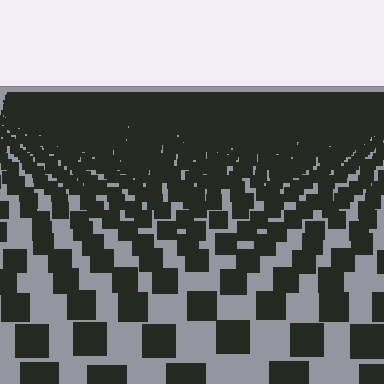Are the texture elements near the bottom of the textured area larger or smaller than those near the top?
Larger. Near the bottom, elements are closer to the viewer and appear at a bigger on-screen size.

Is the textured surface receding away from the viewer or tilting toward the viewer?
The surface is receding away from the viewer. Texture elements get smaller and denser toward the top.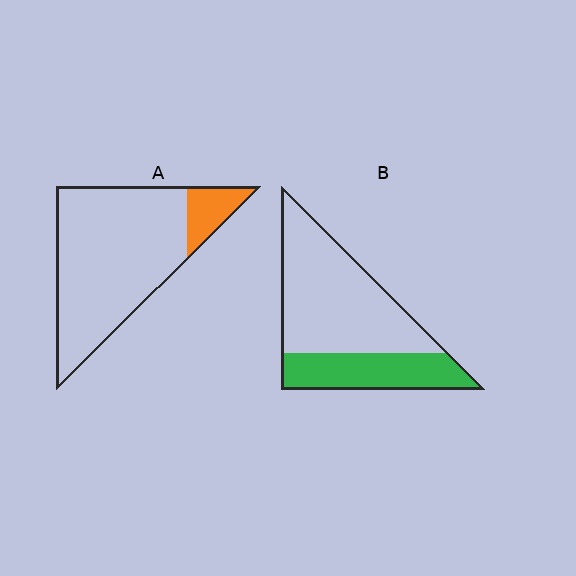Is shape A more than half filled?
No.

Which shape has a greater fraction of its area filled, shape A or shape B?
Shape B.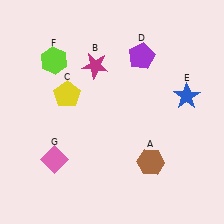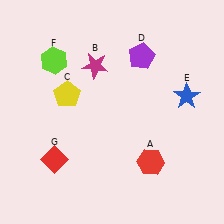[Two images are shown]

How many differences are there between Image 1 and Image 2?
There are 2 differences between the two images.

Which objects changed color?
A changed from brown to red. G changed from pink to red.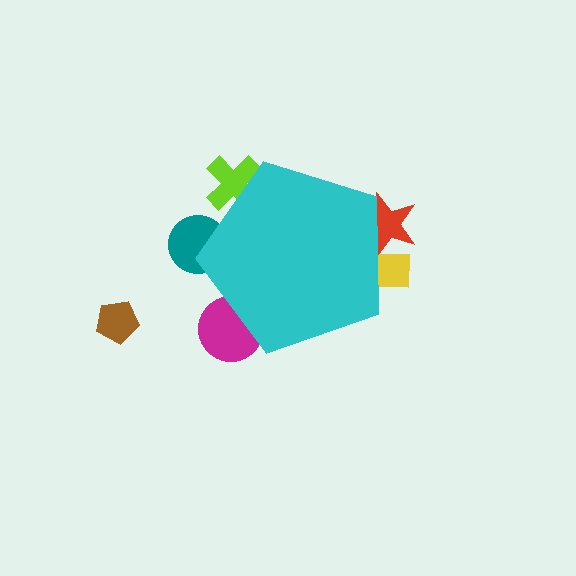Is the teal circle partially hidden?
Yes, the teal circle is partially hidden behind the cyan pentagon.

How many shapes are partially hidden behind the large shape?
5 shapes are partially hidden.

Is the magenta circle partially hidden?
Yes, the magenta circle is partially hidden behind the cyan pentagon.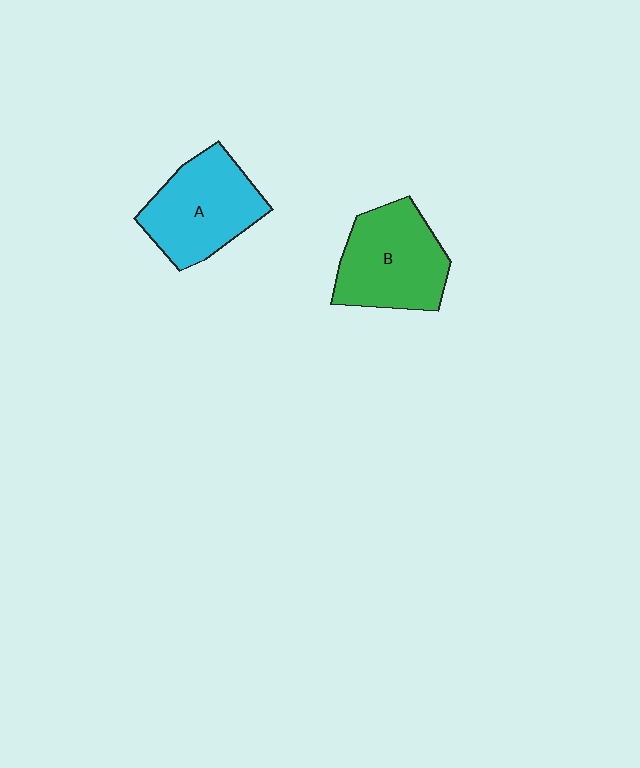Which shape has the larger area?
Shape B (green).